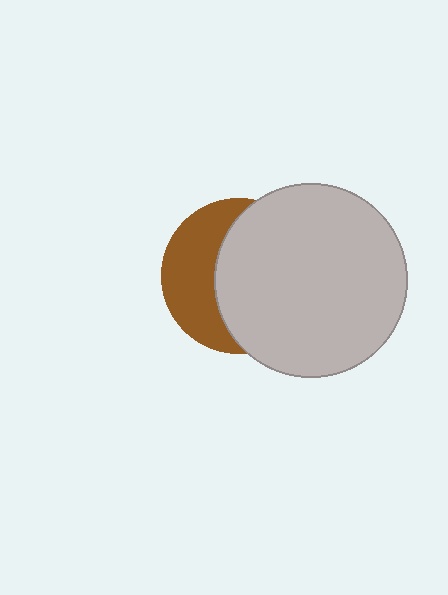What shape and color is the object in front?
The object in front is a light gray circle.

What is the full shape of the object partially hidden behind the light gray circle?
The partially hidden object is a brown circle.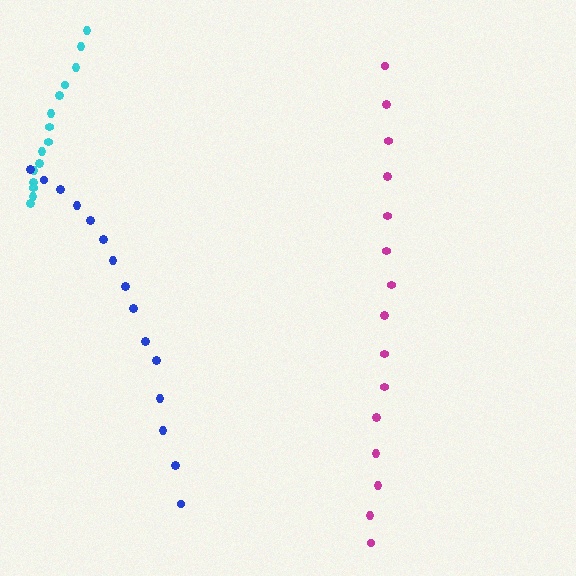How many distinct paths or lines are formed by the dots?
There are 3 distinct paths.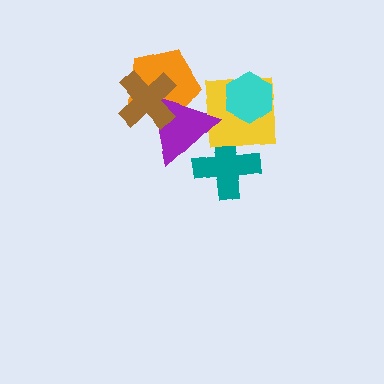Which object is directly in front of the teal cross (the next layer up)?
The yellow square is directly in front of the teal cross.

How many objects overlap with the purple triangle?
4 objects overlap with the purple triangle.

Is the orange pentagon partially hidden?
Yes, it is partially covered by another shape.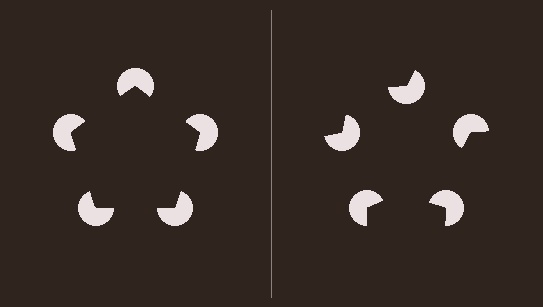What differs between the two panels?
The pac-man discs are positioned identically on both sides; only the wedge orientations differ. On the left they align to a pentagon; on the right they are misaligned.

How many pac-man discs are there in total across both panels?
10 — 5 on each side.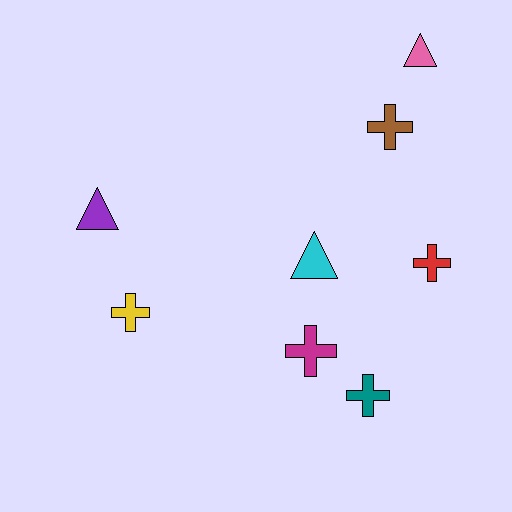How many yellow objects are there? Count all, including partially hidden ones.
There is 1 yellow object.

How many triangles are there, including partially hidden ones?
There are 3 triangles.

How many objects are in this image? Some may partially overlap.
There are 8 objects.